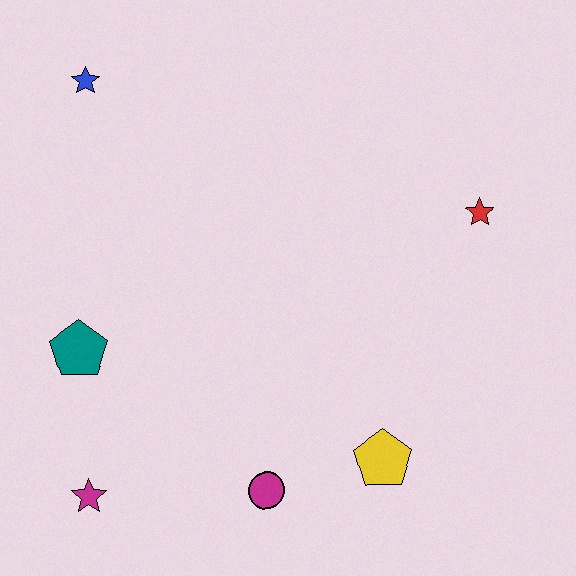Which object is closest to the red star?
The yellow pentagon is closest to the red star.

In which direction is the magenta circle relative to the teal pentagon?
The magenta circle is to the right of the teal pentagon.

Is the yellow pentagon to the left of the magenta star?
No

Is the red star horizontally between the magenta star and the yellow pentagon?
No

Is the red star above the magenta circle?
Yes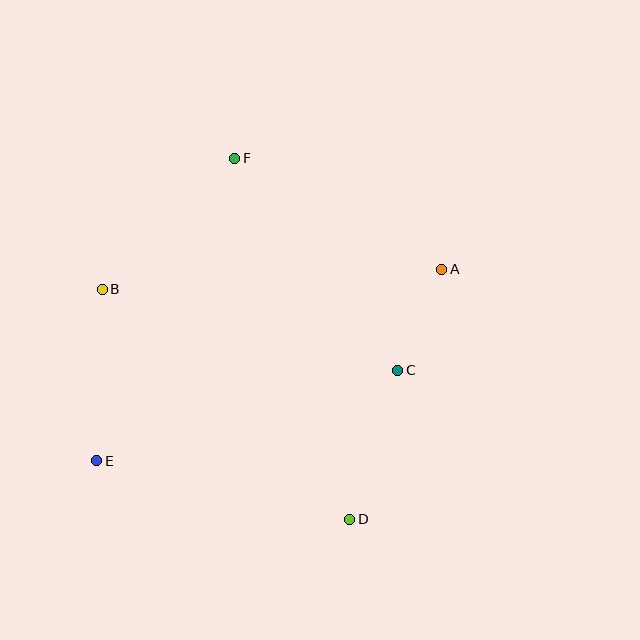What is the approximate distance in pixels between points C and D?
The distance between C and D is approximately 156 pixels.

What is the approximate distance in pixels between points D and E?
The distance between D and E is approximately 259 pixels.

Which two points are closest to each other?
Points A and C are closest to each other.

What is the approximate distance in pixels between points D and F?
The distance between D and F is approximately 379 pixels.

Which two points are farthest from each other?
Points A and E are farthest from each other.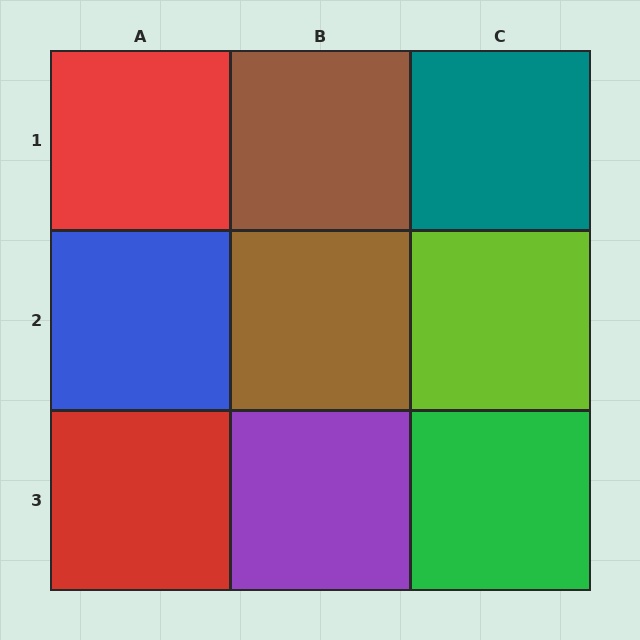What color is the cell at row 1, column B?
Brown.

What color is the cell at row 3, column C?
Green.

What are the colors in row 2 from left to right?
Blue, brown, lime.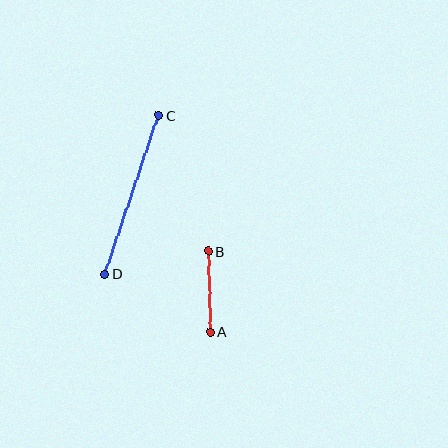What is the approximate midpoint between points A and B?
The midpoint is at approximately (209, 292) pixels.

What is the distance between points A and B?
The distance is approximately 81 pixels.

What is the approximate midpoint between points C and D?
The midpoint is at approximately (132, 195) pixels.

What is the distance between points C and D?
The distance is approximately 168 pixels.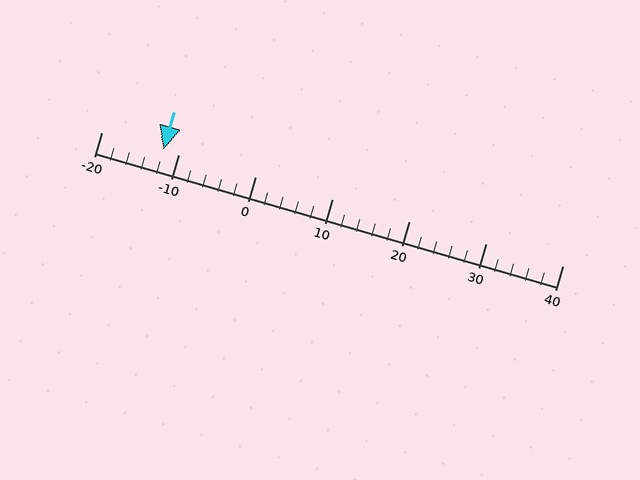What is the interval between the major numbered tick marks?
The major tick marks are spaced 10 units apart.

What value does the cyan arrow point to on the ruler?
The cyan arrow points to approximately -12.